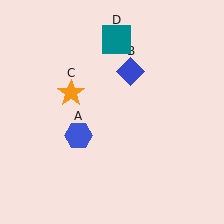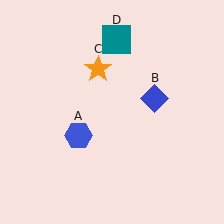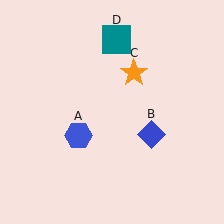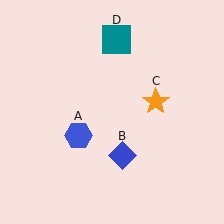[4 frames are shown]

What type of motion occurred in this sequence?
The blue diamond (object B), orange star (object C) rotated clockwise around the center of the scene.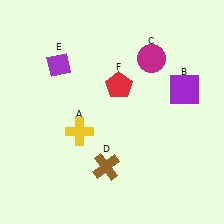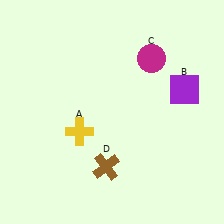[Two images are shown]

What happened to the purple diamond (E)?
The purple diamond (E) was removed in Image 2. It was in the top-left area of Image 1.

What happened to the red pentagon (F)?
The red pentagon (F) was removed in Image 2. It was in the top-right area of Image 1.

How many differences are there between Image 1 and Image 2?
There are 2 differences between the two images.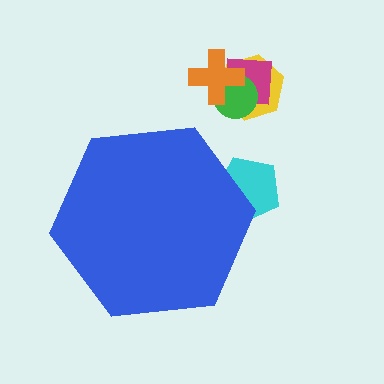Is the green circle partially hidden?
No, the green circle is fully visible.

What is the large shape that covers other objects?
A blue hexagon.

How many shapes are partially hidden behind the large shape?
1 shape is partially hidden.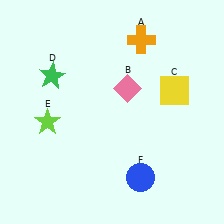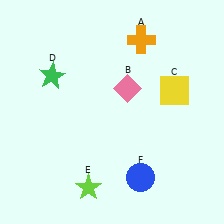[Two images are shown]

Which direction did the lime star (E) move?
The lime star (E) moved down.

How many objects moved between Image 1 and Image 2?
1 object moved between the two images.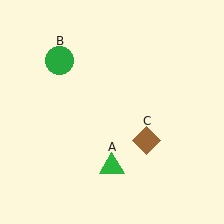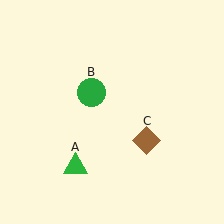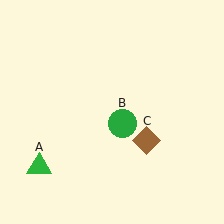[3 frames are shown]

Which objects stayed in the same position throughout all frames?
Brown diamond (object C) remained stationary.